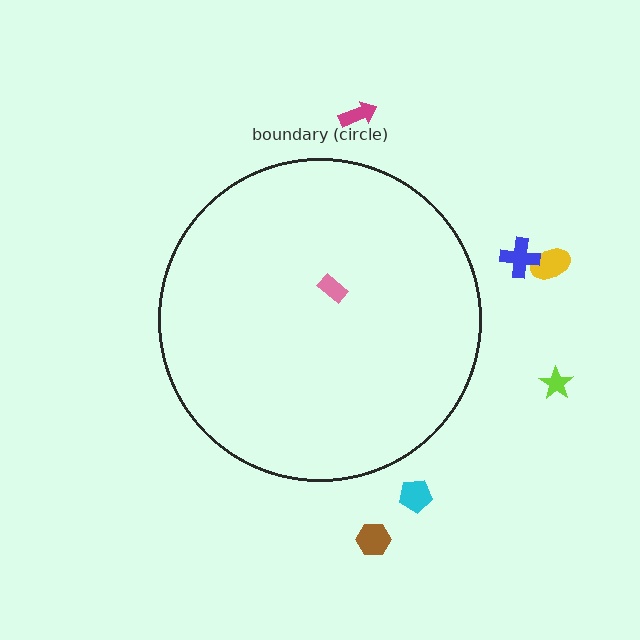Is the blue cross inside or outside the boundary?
Outside.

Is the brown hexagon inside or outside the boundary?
Outside.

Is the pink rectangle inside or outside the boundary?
Inside.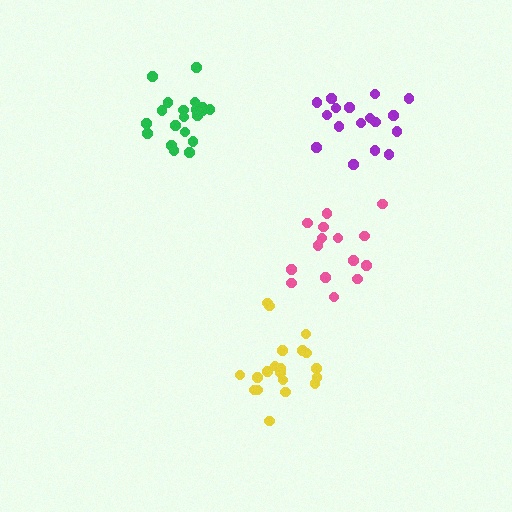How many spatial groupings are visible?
There are 4 spatial groupings.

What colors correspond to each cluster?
The clusters are colored: purple, pink, yellow, green.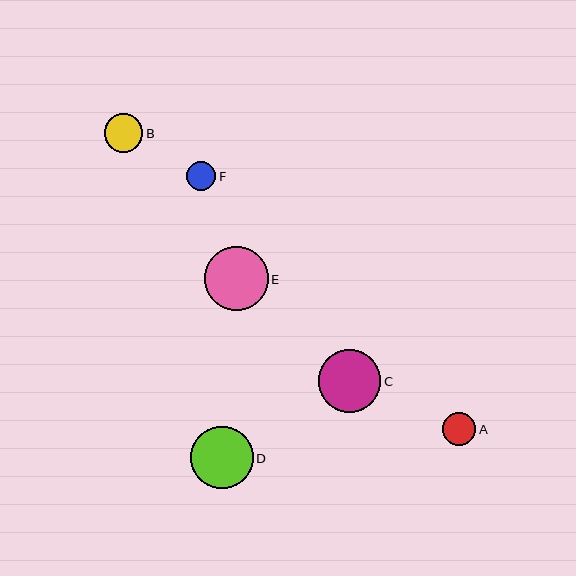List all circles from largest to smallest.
From largest to smallest: E, C, D, B, A, F.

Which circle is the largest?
Circle E is the largest with a size of approximately 64 pixels.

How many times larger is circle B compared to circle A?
Circle B is approximately 1.2 times the size of circle A.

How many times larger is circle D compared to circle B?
Circle D is approximately 1.6 times the size of circle B.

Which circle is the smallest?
Circle F is the smallest with a size of approximately 29 pixels.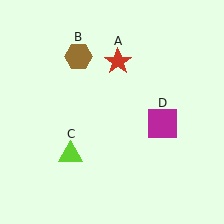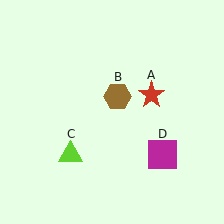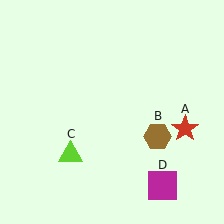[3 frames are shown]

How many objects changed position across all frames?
3 objects changed position: red star (object A), brown hexagon (object B), magenta square (object D).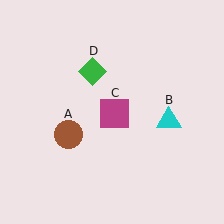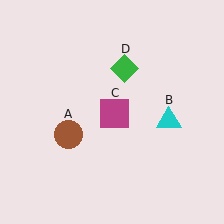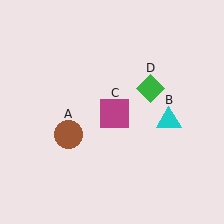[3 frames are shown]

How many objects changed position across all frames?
1 object changed position: green diamond (object D).